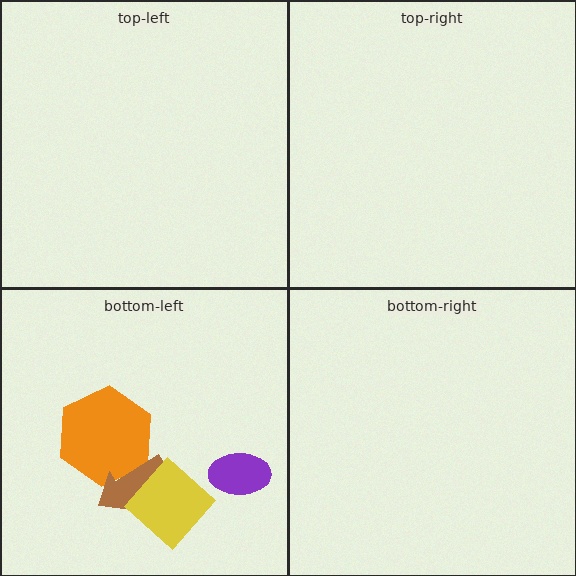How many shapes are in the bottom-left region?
4.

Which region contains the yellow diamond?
The bottom-left region.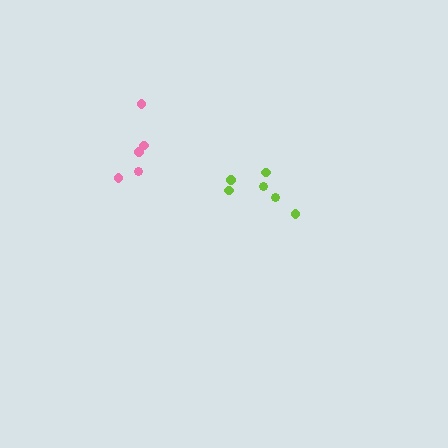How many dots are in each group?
Group 1: 6 dots, Group 2: 5 dots (11 total).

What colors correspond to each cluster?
The clusters are colored: lime, pink.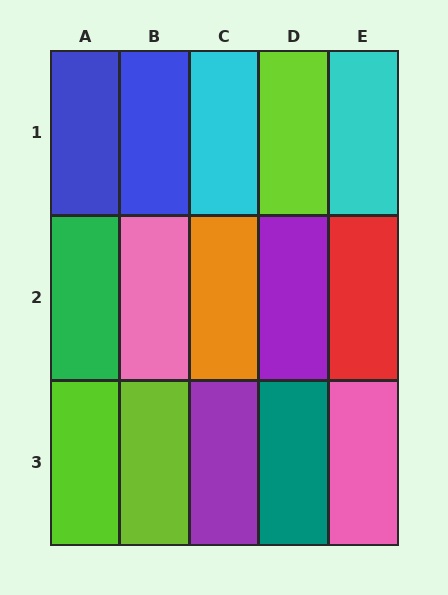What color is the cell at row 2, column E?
Red.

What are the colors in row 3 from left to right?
Lime, lime, purple, teal, pink.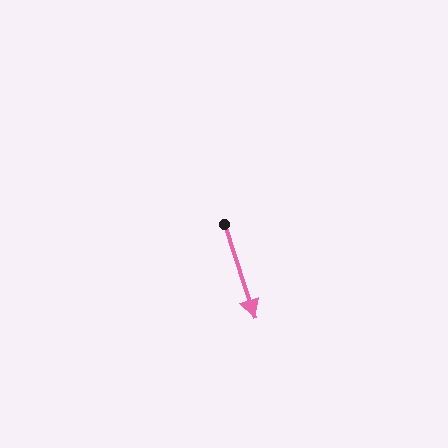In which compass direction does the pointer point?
South.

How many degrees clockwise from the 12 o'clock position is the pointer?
Approximately 162 degrees.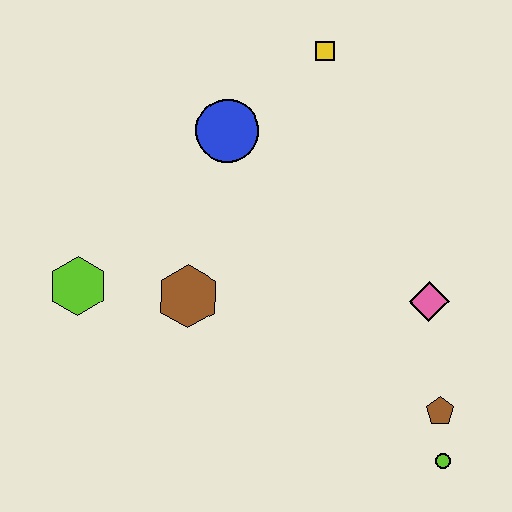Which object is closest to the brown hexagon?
The lime hexagon is closest to the brown hexagon.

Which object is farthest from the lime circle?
The yellow square is farthest from the lime circle.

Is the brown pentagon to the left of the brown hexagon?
No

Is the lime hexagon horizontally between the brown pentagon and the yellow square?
No